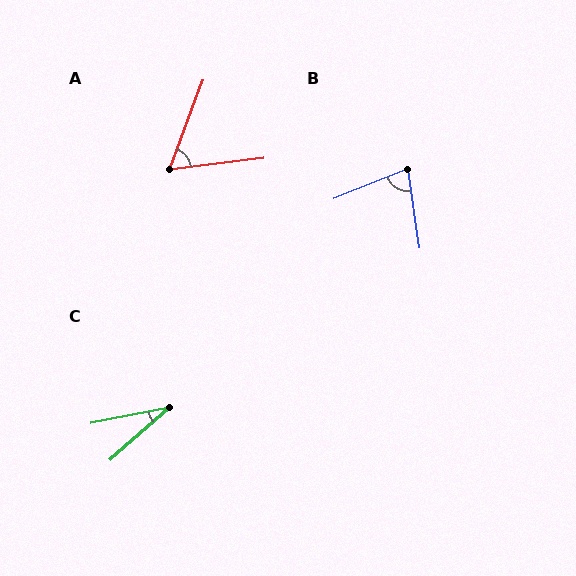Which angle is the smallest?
C, at approximately 30 degrees.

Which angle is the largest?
B, at approximately 77 degrees.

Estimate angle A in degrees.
Approximately 63 degrees.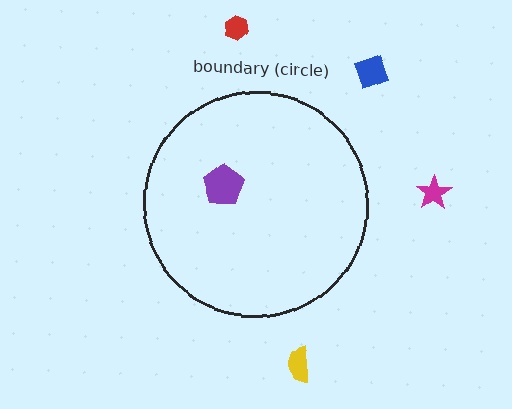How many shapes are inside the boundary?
1 inside, 4 outside.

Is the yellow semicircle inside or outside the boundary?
Outside.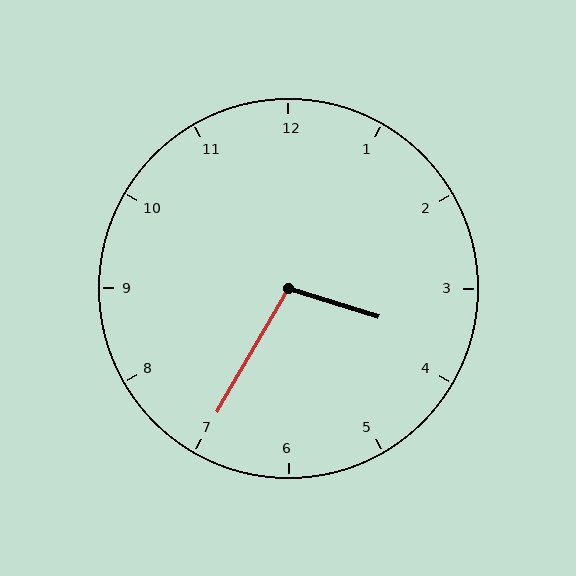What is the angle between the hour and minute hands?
Approximately 102 degrees.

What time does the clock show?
3:35.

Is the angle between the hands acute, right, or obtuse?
It is obtuse.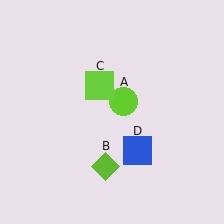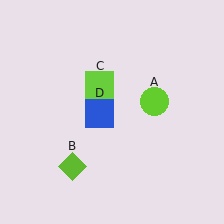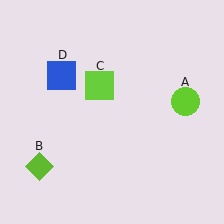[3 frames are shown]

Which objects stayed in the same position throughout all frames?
Lime square (object C) remained stationary.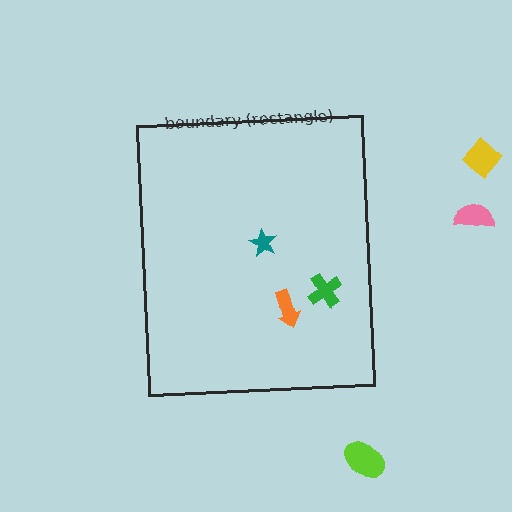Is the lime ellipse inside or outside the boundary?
Outside.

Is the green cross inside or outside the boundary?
Inside.